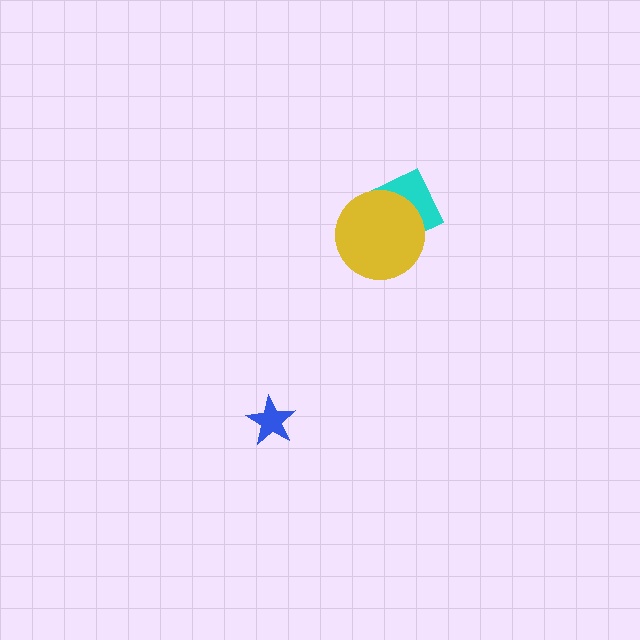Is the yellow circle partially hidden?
No, no other shape covers it.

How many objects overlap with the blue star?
0 objects overlap with the blue star.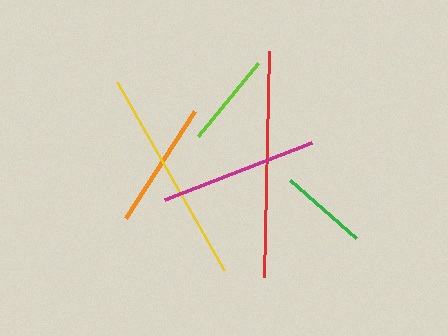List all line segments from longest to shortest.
From longest to shortest: red, yellow, magenta, orange, lime, green.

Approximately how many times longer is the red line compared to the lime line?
The red line is approximately 2.4 times the length of the lime line.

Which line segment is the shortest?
The green line is the shortest at approximately 88 pixels.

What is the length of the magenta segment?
The magenta segment is approximately 158 pixels long.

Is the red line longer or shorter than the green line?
The red line is longer than the green line.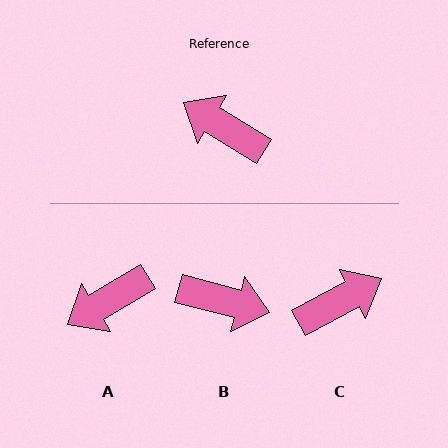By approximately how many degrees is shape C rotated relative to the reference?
Approximately 120 degrees clockwise.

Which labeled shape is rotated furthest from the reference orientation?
B, about 163 degrees away.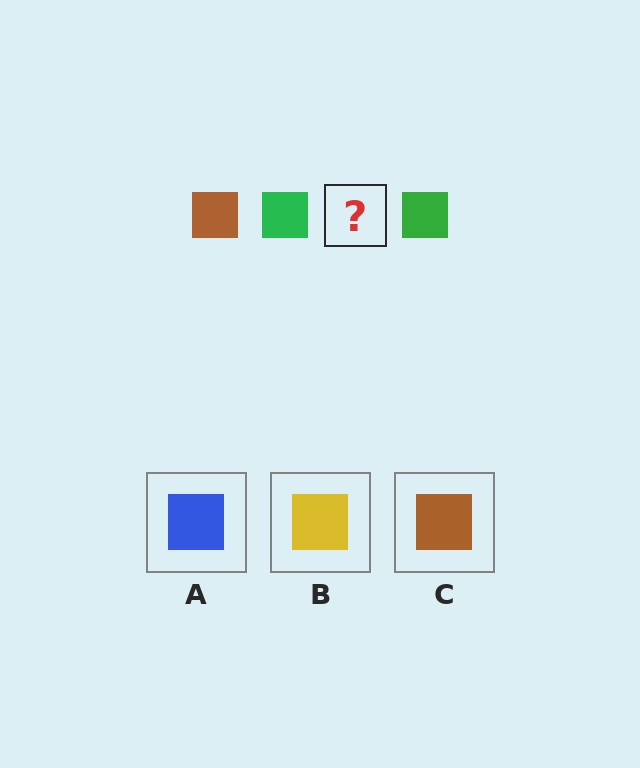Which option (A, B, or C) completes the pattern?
C.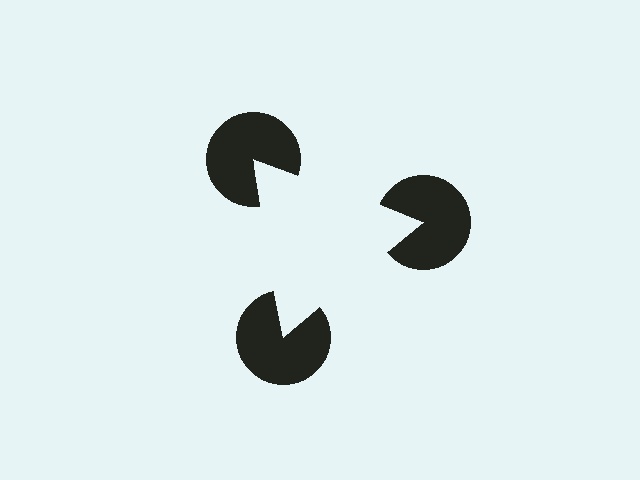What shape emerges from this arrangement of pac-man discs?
An illusory triangle — its edges are inferred from the aligned wedge cuts in the pac-man discs, not physically drawn.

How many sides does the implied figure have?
3 sides.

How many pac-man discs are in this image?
There are 3 — one at each vertex of the illusory triangle.